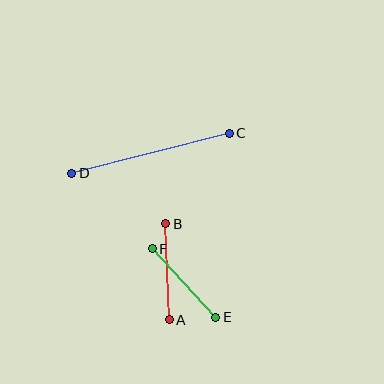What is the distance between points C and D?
The distance is approximately 162 pixels.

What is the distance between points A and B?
The distance is approximately 96 pixels.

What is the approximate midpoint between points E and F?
The midpoint is at approximately (184, 283) pixels.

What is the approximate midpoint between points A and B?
The midpoint is at approximately (168, 272) pixels.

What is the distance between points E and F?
The distance is approximately 93 pixels.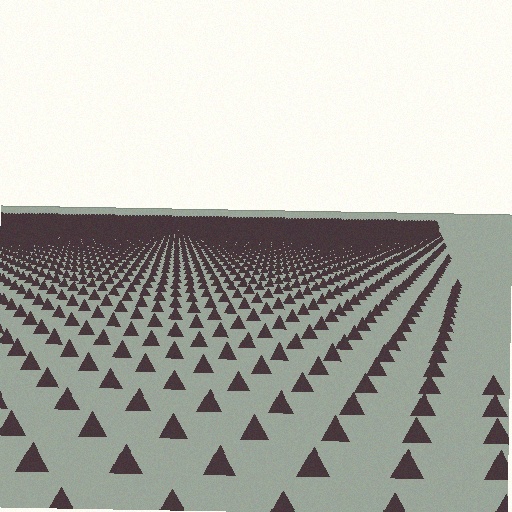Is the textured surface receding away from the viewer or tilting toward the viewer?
The surface is receding away from the viewer. Texture elements get smaller and denser toward the top.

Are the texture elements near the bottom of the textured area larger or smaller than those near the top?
Larger. Near the bottom, elements are closer to the viewer and appear at a bigger on-screen size.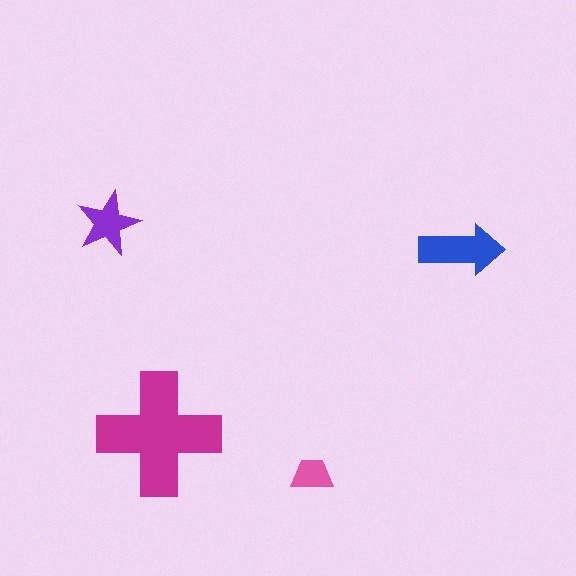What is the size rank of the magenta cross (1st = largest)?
1st.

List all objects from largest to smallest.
The magenta cross, the blue arrow, the purple star, the pink trapezoid.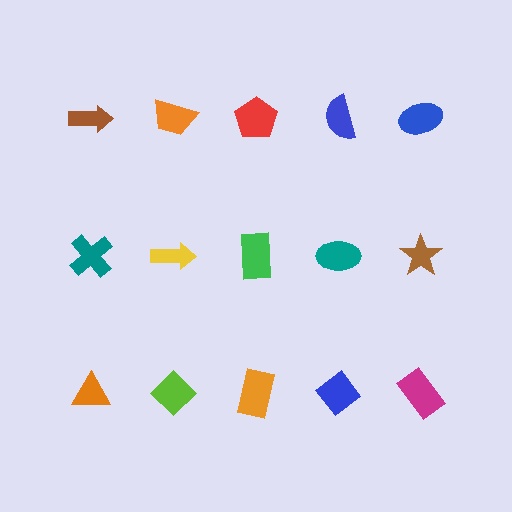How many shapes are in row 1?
5 shapes.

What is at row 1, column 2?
An orange trapezoid.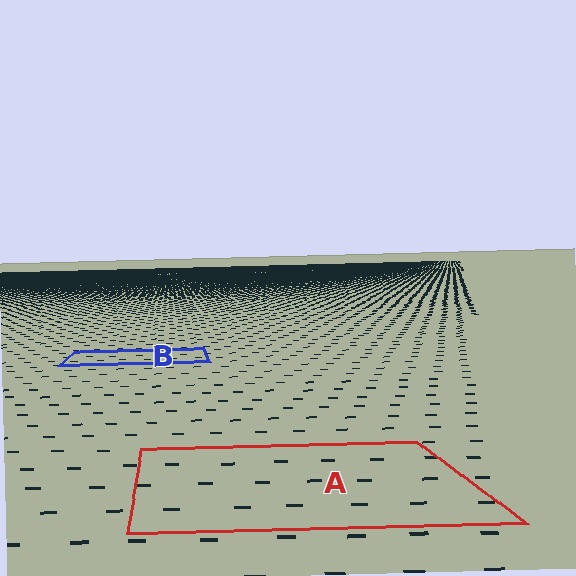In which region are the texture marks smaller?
The texture marks are smaller in region B, because it is farther away.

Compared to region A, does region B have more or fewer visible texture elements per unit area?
Region B has more texture elements per unit area — they are packed more densely because it is farther away.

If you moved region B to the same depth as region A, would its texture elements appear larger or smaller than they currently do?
They would appear larger. At a closer depth, the same texture elements are projected at a bigger on-screen size.